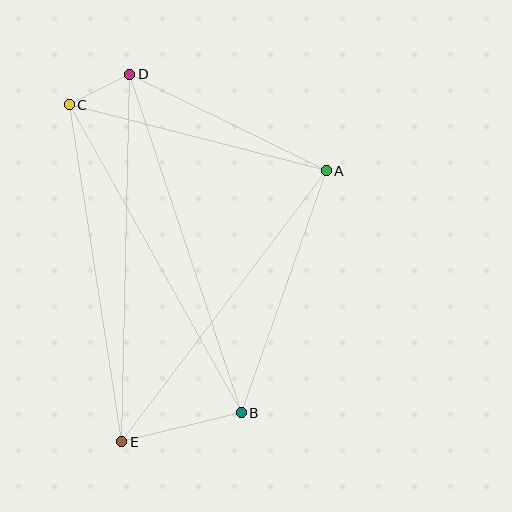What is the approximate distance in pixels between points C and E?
The distance between C and E is approximately 341 pixels.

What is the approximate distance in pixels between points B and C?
The distance between B and C is approximately 353 pixels.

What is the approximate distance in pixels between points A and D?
The distance between A and D is approximately 219 pixels.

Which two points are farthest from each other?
Points D and E are farthest from each other.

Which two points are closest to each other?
Points C and D are closest to each other.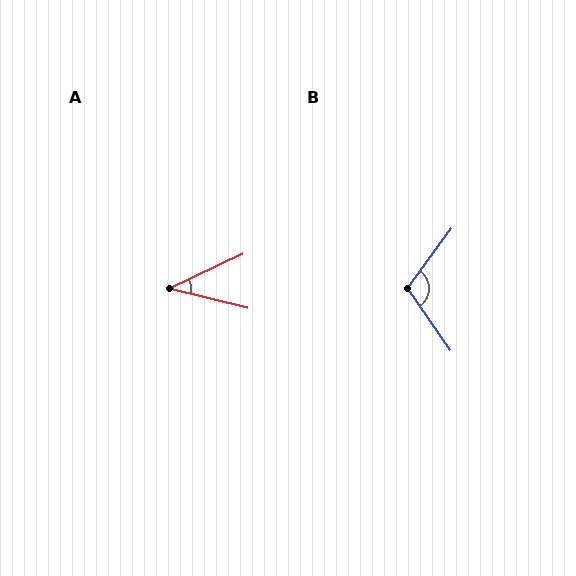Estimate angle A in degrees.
Approximately 39 degrees.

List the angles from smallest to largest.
A (39°), B (109°).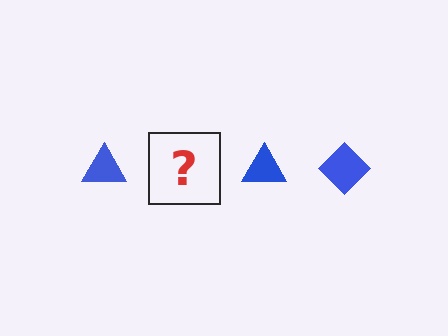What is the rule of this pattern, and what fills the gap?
The rule is that the pattern cycles through triangle, diamond shapes in blue. The gap should be filled with a blue diamond.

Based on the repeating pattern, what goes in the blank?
The blank should be a blue diamond.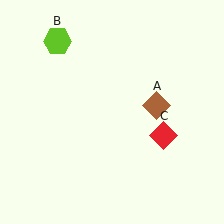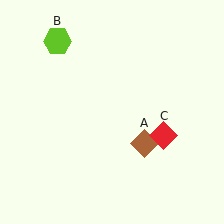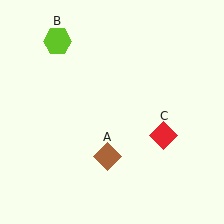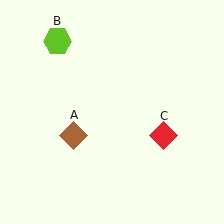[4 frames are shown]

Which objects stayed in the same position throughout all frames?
Lime hexagon (object B) and red diamond (object C) remained stationary.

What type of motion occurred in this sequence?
The brown diamond (object A) rotated clockwise around the center of the scene.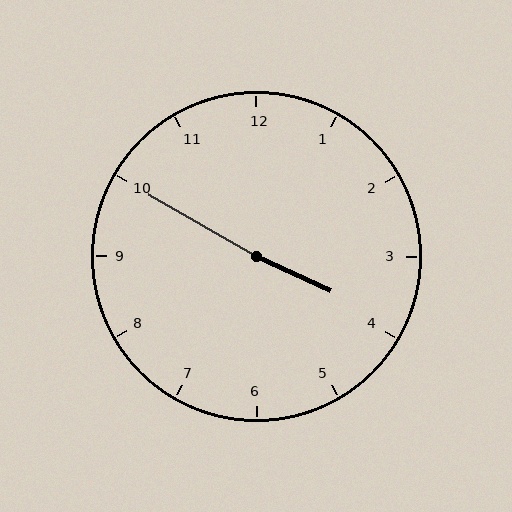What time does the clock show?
3:50.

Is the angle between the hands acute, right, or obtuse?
It is obtuse.